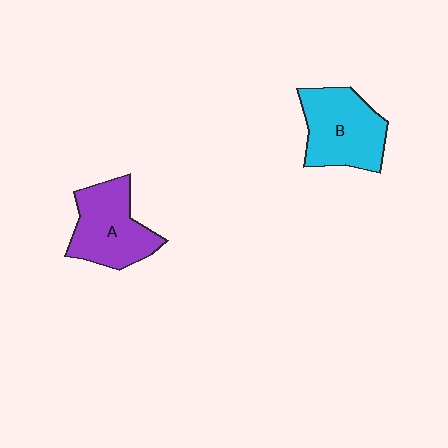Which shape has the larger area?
Shape B (cyan).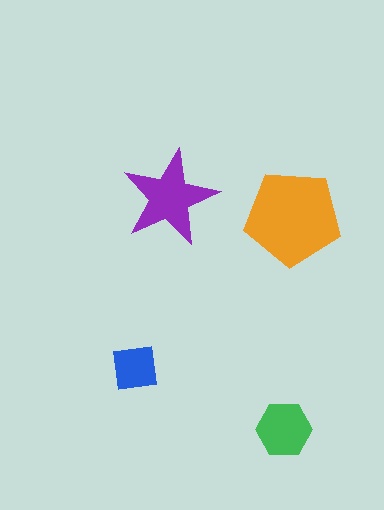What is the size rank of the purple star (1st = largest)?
2nd.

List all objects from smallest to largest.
The blue square, the green hexagon, the purple star, the orange pentagon.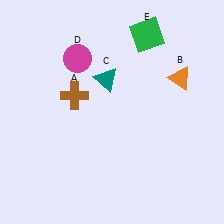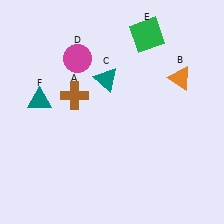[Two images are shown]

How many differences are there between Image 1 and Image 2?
There is 1 difference between the two images.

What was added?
A teal triangle (F) was added in Image 2.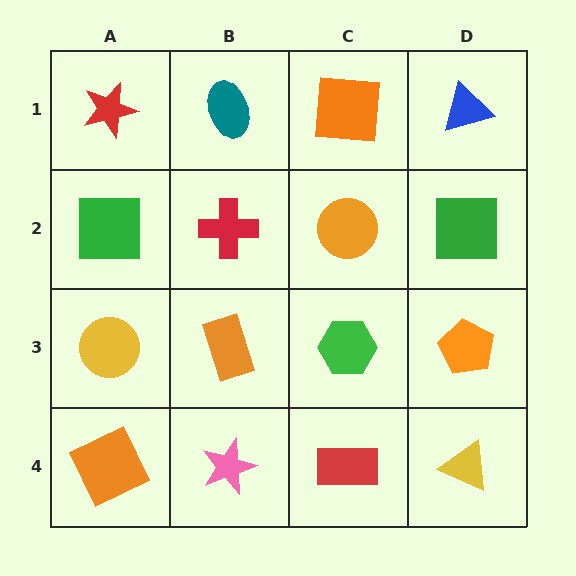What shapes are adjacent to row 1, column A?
A green square (row 2, column A), a teal ellipse (row 1, column B).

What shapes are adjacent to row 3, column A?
A green square (row 2, column A), an orange square (row 4, column A), an orange rectangle (row 3, column B).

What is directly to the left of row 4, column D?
A red rectangle.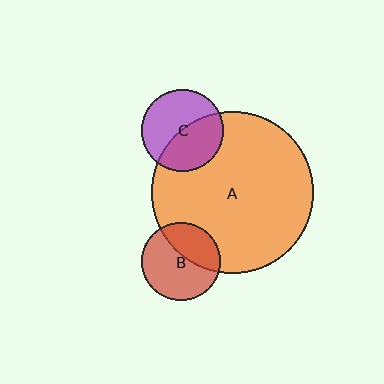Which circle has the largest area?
Circle A (orange).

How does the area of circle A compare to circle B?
Approximately 4.2 times.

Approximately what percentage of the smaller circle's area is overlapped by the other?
Approximately 45%.